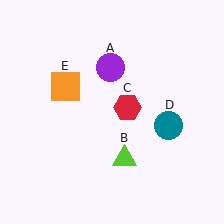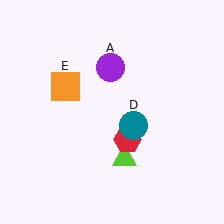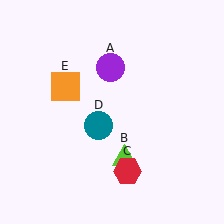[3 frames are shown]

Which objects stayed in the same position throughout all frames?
Purple circle (object A) and lime triangle (object B) and orange square (object E) remained stationary.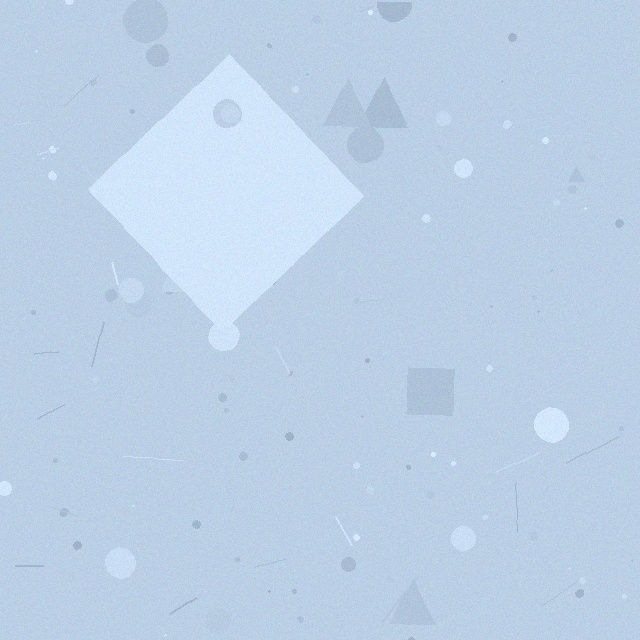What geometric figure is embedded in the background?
A diamond is embedded in the background.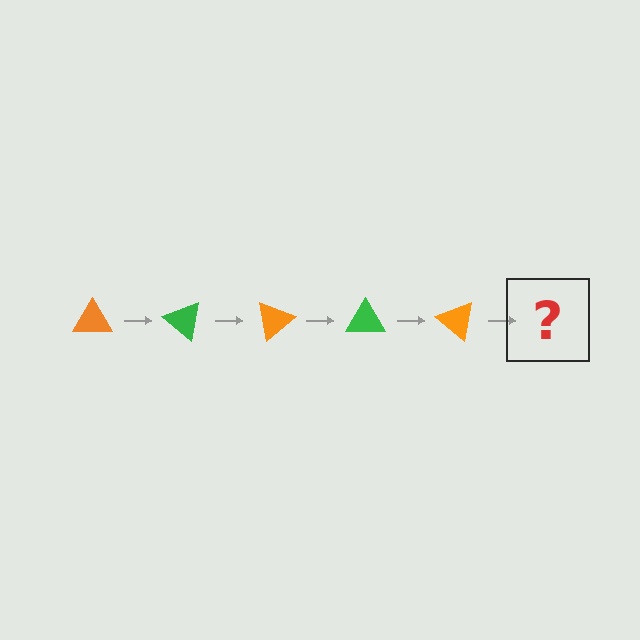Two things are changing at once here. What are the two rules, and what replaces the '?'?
The two rules are that it rotates 40 degrees each step and the color cycles through orange and green. The '?' should be a green triangle, rotated 200 degrees from the start.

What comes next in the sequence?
The next element should be a green triangle, rotated 200 degrees from the start.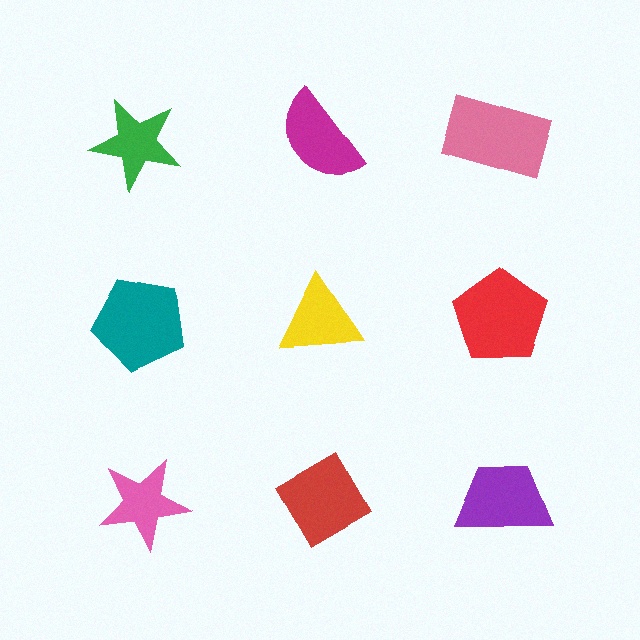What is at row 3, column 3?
A purple trapezoid.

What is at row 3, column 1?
A pink star.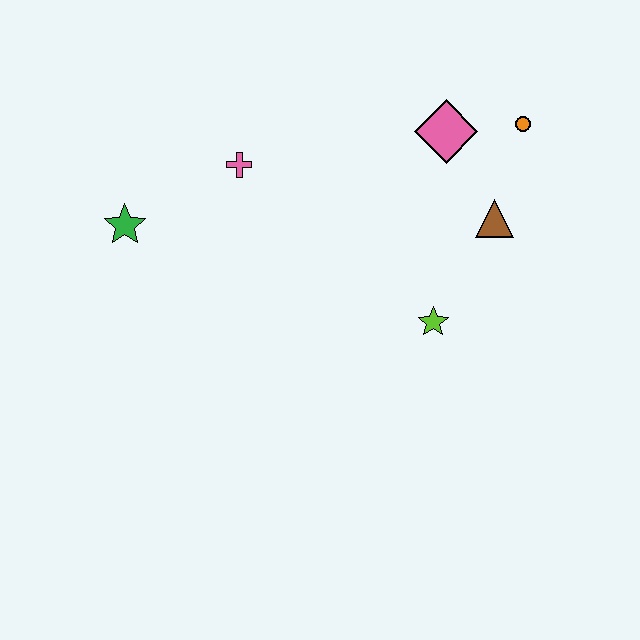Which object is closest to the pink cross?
The green star is closest to the pink cross.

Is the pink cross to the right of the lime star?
No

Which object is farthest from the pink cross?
The orange circle is farthest from the pink cross.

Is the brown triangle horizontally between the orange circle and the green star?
Yes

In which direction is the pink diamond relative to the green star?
The pink diamond is to the right of the green star.